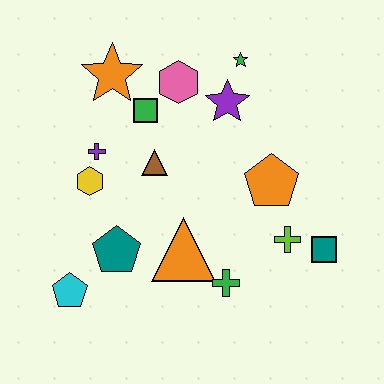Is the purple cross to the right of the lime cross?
No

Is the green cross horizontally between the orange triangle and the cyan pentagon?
No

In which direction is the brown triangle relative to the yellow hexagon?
The brown triangle is to the right of the yellow hexagon.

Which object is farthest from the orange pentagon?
The cyan pentagon is farthest from the orange pentagon.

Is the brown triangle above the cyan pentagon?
Yes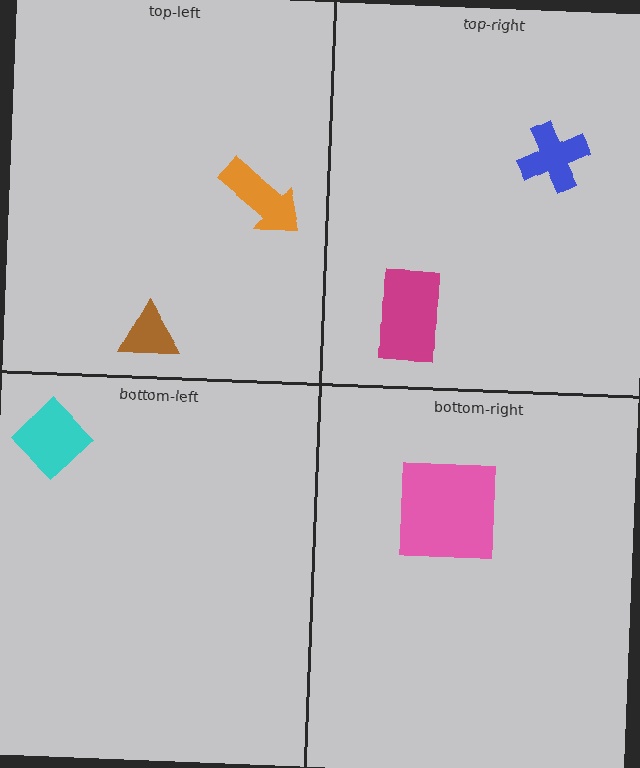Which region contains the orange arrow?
The top-left region.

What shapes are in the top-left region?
The orange arrow, the brown triangle.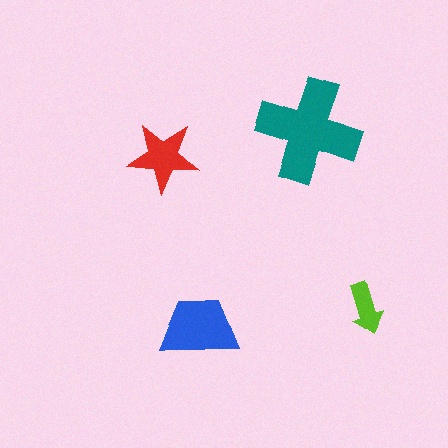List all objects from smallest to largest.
The lime arrow, the red star, the blue trapezoid, the teal cross.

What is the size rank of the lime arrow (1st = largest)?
4th.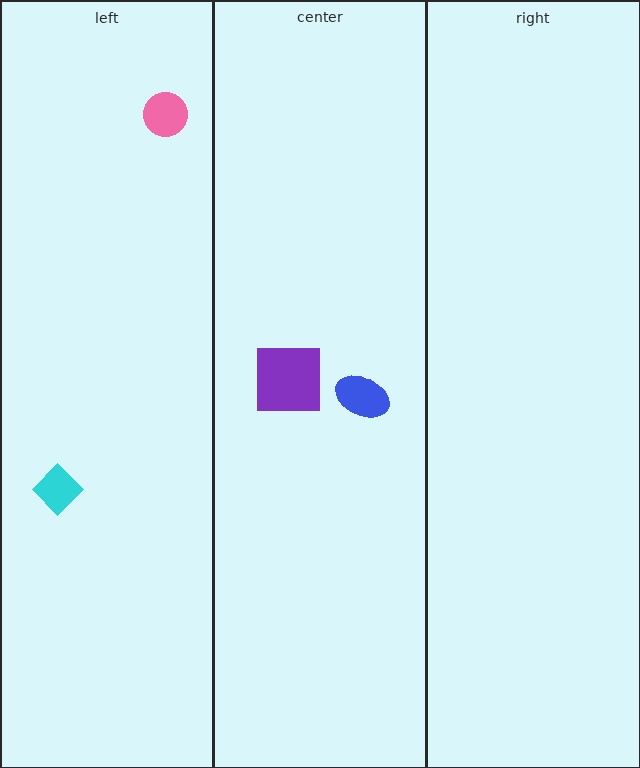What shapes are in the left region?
The pink circle, the cyan diamond.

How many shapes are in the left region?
2.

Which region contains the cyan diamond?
The left region.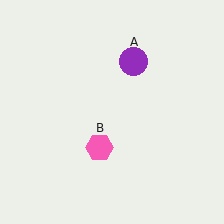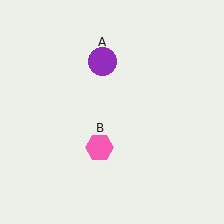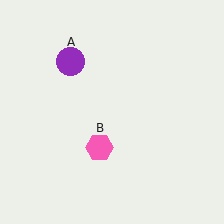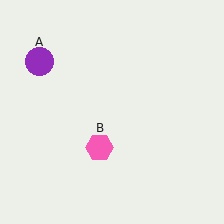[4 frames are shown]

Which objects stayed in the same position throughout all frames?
Pink hexagon (object B) remained stationary.